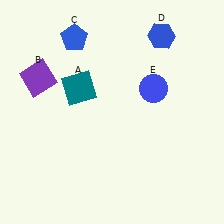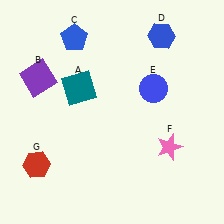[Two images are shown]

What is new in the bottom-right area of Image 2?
A pink star (F) was added in the bottom-right area of Image 2.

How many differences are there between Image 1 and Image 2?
There are 2 differences between the two images.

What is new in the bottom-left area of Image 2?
A red hexagon (G) was added in the bottom-left area of Image 2.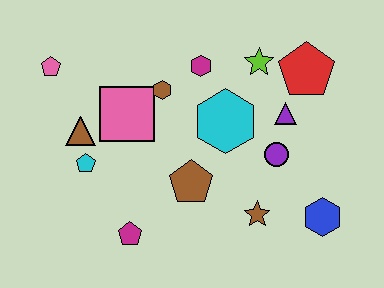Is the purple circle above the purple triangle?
No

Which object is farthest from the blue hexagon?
The pink pentagon is farthest from the blue hexagon.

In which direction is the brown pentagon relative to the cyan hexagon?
The brown pentagon is below the cyan hexagon.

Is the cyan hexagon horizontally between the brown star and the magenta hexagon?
Yes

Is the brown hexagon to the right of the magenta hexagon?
No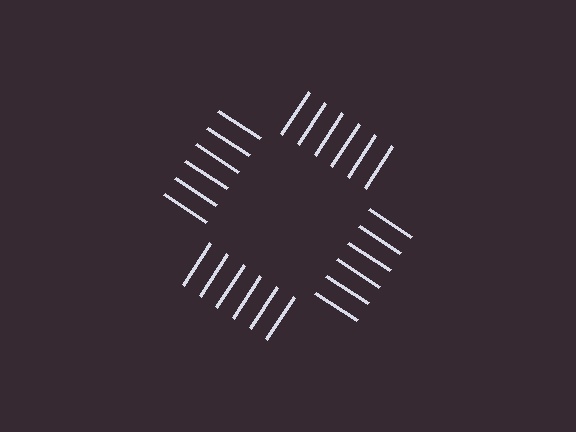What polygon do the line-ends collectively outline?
An illusory square — the line segments terminate on its edges but no continuous stroke is drawn.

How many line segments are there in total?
24 — 6 along each of the 4 edges.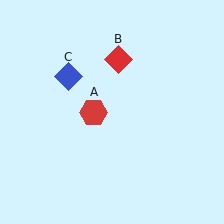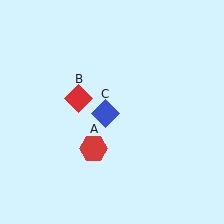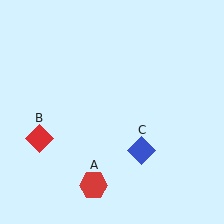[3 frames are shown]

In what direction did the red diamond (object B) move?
The red diamond (object B) moved down and to the left.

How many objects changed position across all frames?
3 objects changed position: red hexagon (object A), red diamond (object B), blue diamond (object C).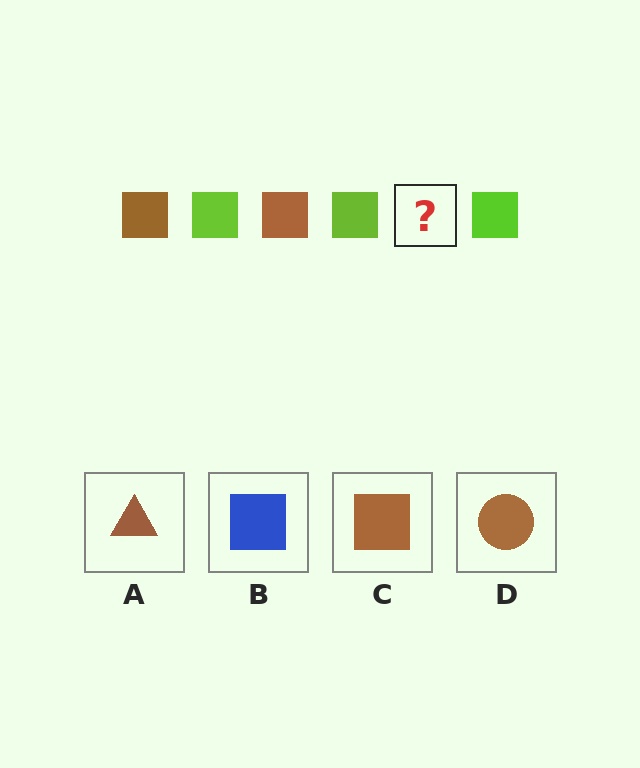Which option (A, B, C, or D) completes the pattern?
C.